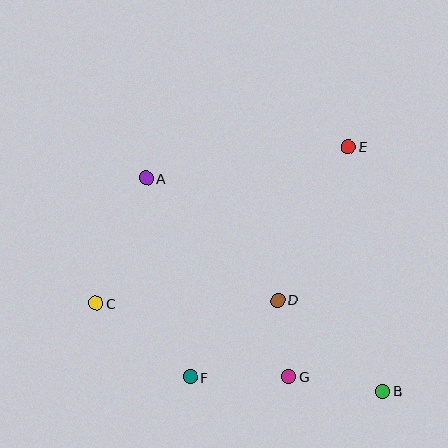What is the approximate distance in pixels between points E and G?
The distance between E and G is approximately 238 pixels.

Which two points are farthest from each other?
Points A and B are farthest from each other.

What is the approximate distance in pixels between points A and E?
The distance between A and E is approximately 204 pixels.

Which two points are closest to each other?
Points D and G are closest to each other.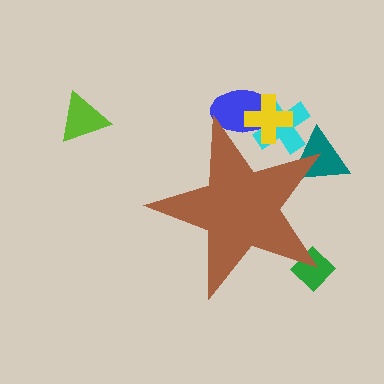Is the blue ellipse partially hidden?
Yes, the blue ellipse is partially hidden behind the brown star.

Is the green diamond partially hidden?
Yes, the green diamond is partially hidden behind the brown star.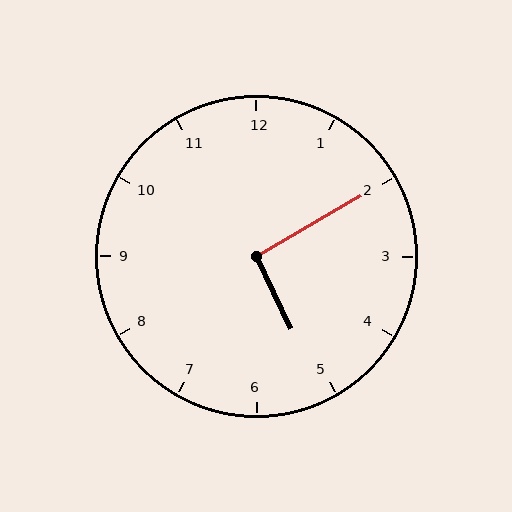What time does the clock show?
5:10.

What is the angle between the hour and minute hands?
Approximately 95 degrees.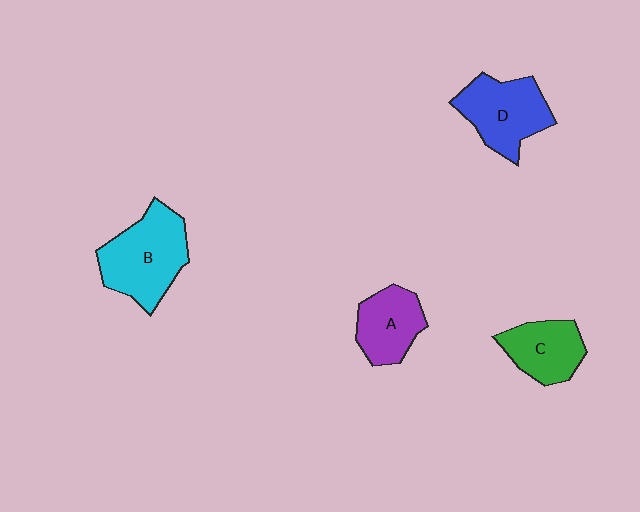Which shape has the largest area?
Shape B (cyan).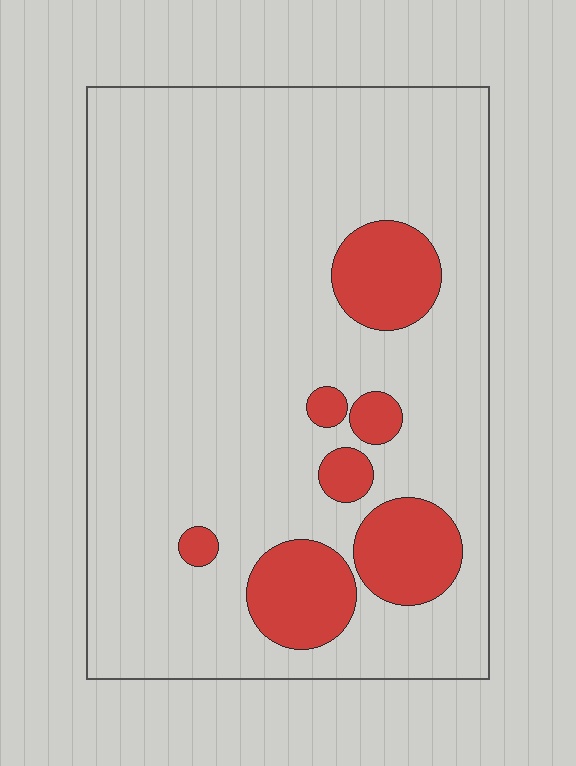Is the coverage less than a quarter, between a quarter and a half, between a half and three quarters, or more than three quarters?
Less than a quarter.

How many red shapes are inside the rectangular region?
7.